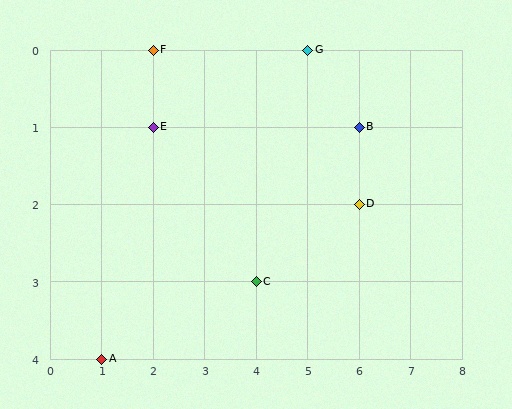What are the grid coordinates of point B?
Point B is at grid coordinates (6, 1).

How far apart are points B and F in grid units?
Points B and F are 4 columns and 1 row apart (about 4.1 grid units diagonally).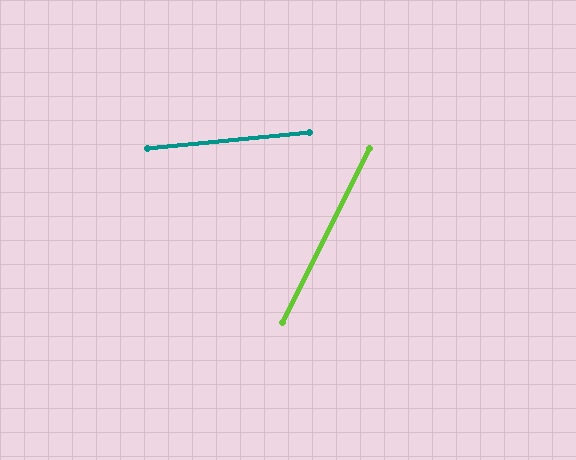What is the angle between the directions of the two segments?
Approximately 58 degrees.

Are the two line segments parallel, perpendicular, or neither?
Neither parallel nor perpendicular — they differ by about 58°.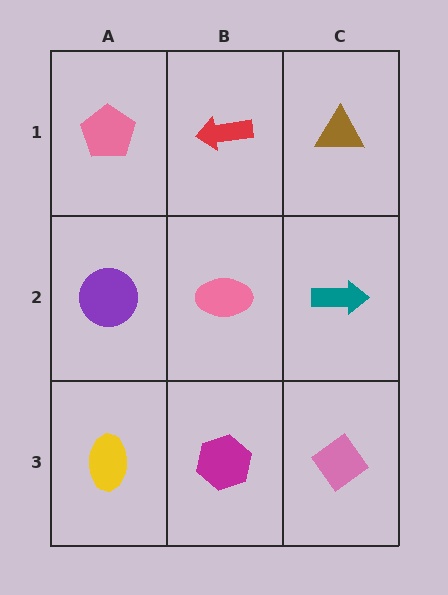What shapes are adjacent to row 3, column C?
A teal arrow (row 2, column C), a magenta hexagon (row 3, column B).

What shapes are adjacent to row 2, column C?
A brown triangle (row 1, column C), a pink diamond (row 3, column C), a pink ellipse (row 2, column B).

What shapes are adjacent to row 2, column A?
A pink pentagon (row 1, column A), a yellow ellipse (row 3, column A), a pink ellipse (row 2, column B).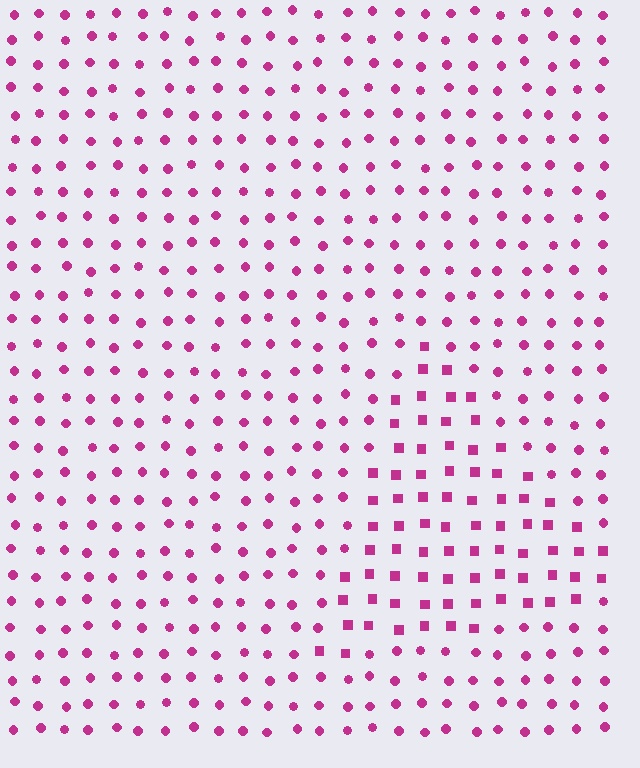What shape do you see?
I see a triangle.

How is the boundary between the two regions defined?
The boundary is defined by a change in element shape: squares inside vs. circles outside. All elements share the same color and spacing.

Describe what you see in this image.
The image is filled with small magenta elements arranged in a uniform grid. A triangle-shaped region contains squares, while the surrounding area contains circles. The boundary is defined purely by the change in element shape.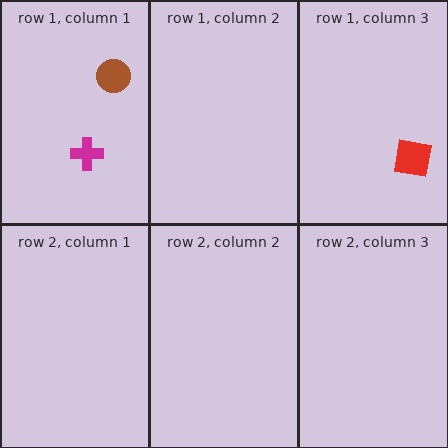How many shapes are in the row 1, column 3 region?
1.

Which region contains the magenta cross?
The row 1, column 1 region.